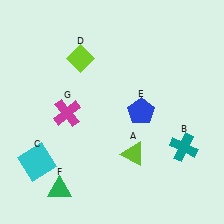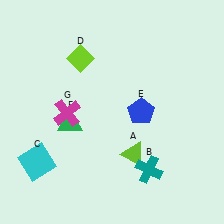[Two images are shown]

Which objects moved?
The objects that moved are: the teal cross (B), the green triangle (F).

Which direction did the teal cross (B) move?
The teal cross (B) moved left.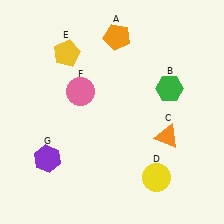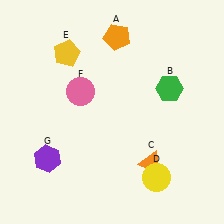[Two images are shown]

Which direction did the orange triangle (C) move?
The orange triangle (C) moved down.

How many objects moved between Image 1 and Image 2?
1 object moved between the two images.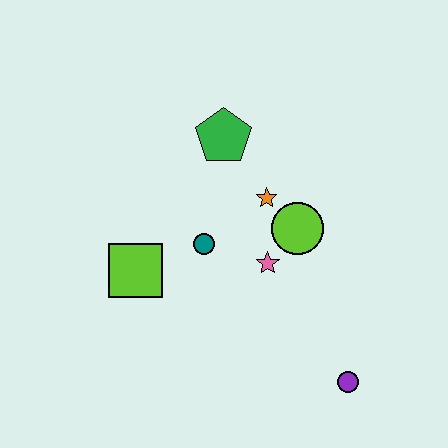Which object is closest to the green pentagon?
The orange star is closest to the green pentagon.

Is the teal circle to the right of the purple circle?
No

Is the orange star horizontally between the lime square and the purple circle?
Yes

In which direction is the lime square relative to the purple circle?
The lime square is to the left of the purple circle.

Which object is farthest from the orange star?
The purple circle is farthest from the orange star.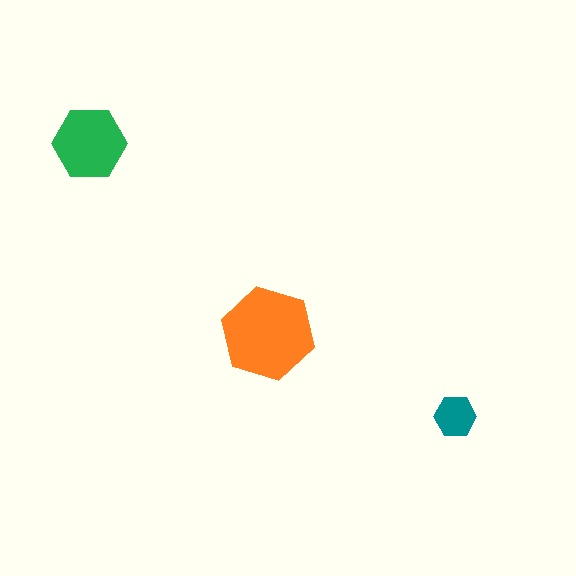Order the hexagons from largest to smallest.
the orange one, the green one, the teal one.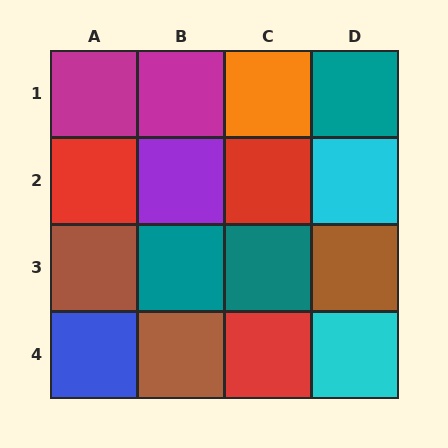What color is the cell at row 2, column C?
Red.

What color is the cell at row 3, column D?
Brown.